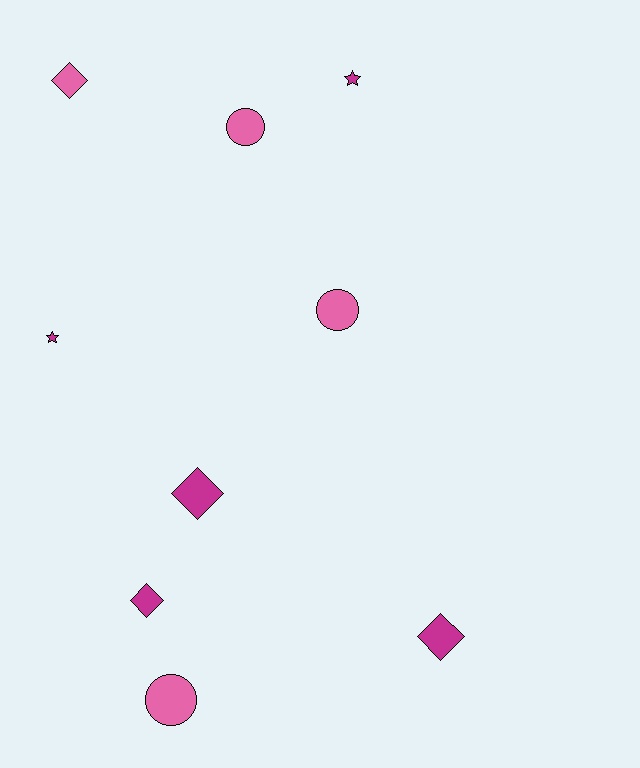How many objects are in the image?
There are 9 objects.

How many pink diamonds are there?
There is 1 pink diamond.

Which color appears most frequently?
Magenta, with 5 objects.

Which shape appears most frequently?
Diamond, with 4 objects.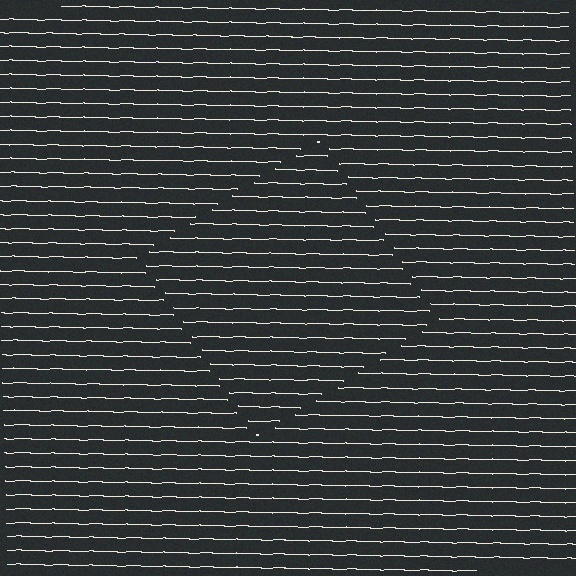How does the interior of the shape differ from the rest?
The interior of the shape contains the same grating, shifted by half a period — the contour is defined by the phase discontinuity where line-ends from the inner and outer gratings abut.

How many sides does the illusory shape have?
4 sides — the line-ends trace a square.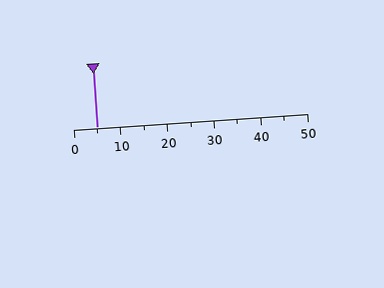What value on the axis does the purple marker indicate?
The marker indicates approximately 5.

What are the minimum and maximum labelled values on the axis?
The axis runs from 0 to 50.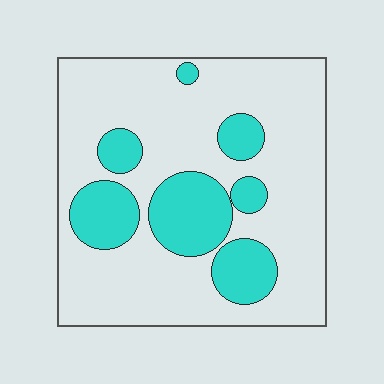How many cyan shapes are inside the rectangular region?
7.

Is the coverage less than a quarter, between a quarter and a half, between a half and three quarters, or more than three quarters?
Less than a quarter.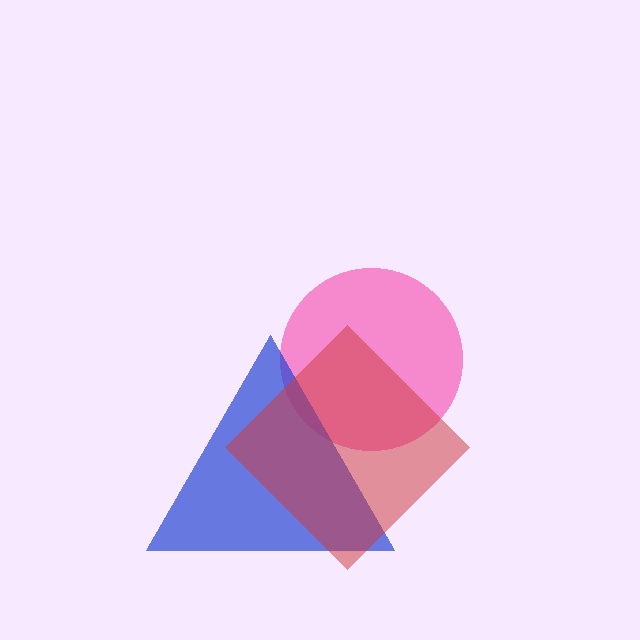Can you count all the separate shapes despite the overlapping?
Yes, there are 3 separate shapes.